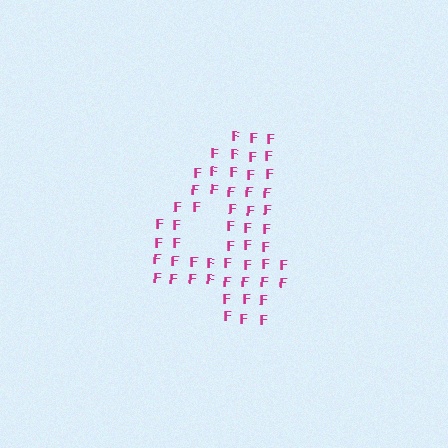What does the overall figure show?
The overall figure shows the digit 4.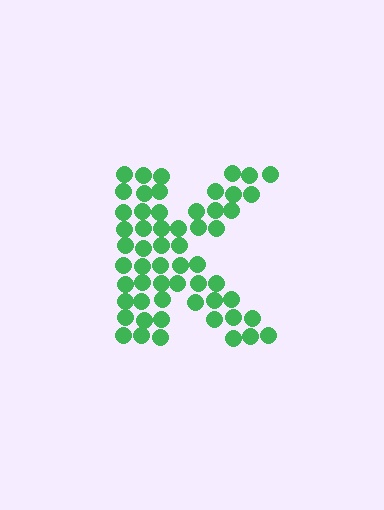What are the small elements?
The small elements are circles.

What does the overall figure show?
The overall figure shows the letter K.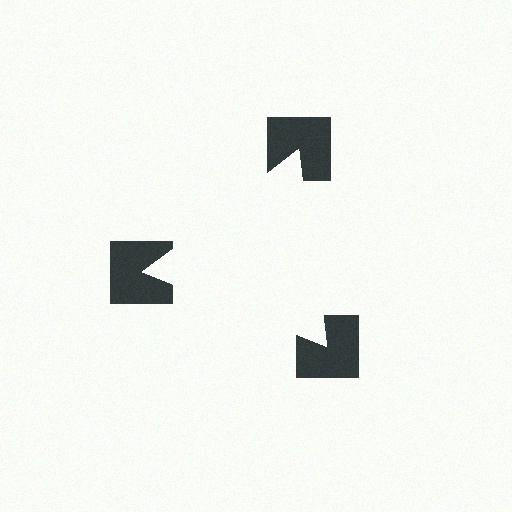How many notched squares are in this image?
There are 3 — one at each vertex of the illusory triangle.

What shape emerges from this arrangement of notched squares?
An illusory triangle — its edges are inferred from the aligned wedge cuts in the notched squares, not physically drawn.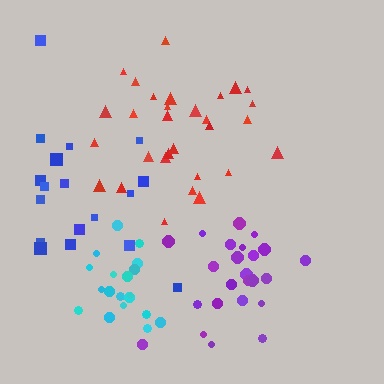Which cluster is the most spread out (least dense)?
Blue.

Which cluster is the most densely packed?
Cyan.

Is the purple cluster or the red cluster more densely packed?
Purple.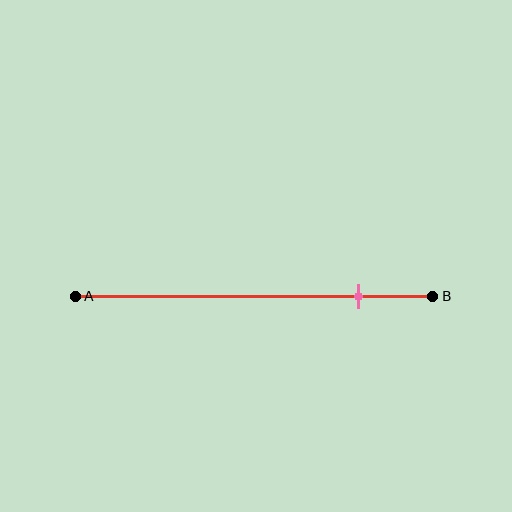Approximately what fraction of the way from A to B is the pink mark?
The pink mark is approximately 80% of the way from A to B.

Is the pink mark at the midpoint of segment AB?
No, the mark is at about 80% from A, not at the 50% midpoint.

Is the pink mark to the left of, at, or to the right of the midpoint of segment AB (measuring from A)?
The pink mark is to the right of the midpoint of segment AB.